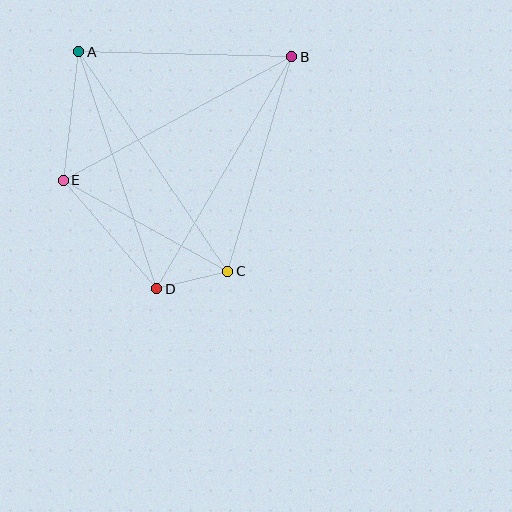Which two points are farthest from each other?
Points B and D are farthest from each other.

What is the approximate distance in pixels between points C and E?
The distance between C and E is approximately 188 pixels.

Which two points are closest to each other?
Points C and D are closest to each other.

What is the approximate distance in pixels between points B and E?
The distance between B and E is approximately 260 pixels.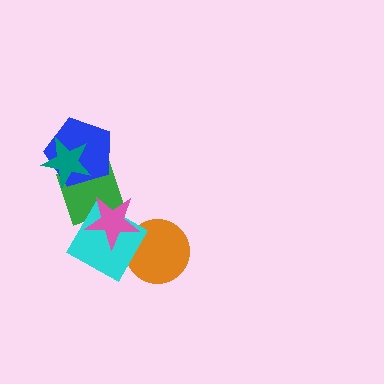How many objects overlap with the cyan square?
2 objects overlap with the cyan square.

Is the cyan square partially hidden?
Yes, it is partially covered by another shape.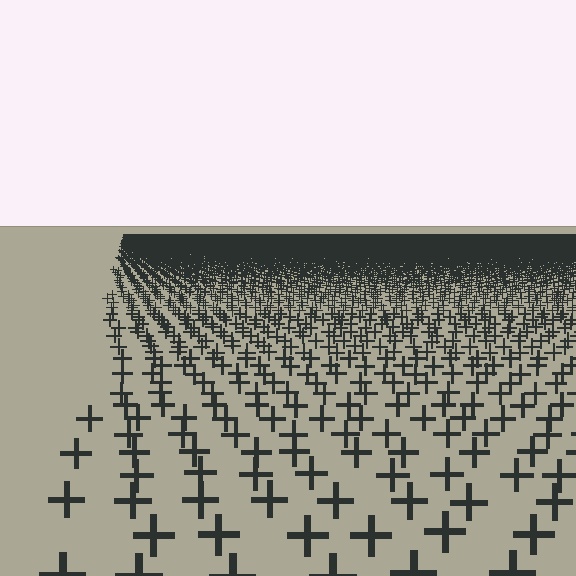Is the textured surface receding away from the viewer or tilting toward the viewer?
The surface is receding away from the viewer. Texture elements get smaller and denser toward the top.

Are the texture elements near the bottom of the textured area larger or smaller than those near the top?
Larger. Near the bottom, elements are closer to the viewer and appear at a bigger on-screen size.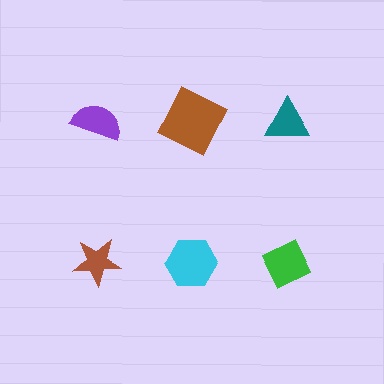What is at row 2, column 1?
A brown star.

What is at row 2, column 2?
A cyan hexagon.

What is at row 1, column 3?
A teal triangle.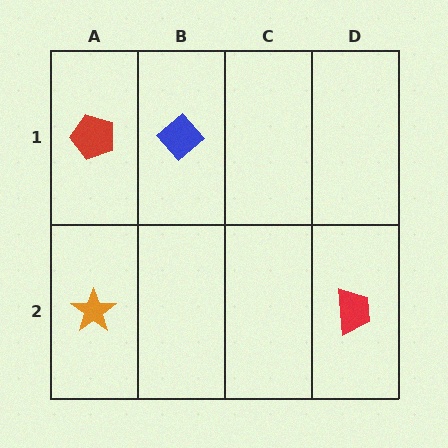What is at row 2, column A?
An orange star.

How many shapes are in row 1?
2 shapes.